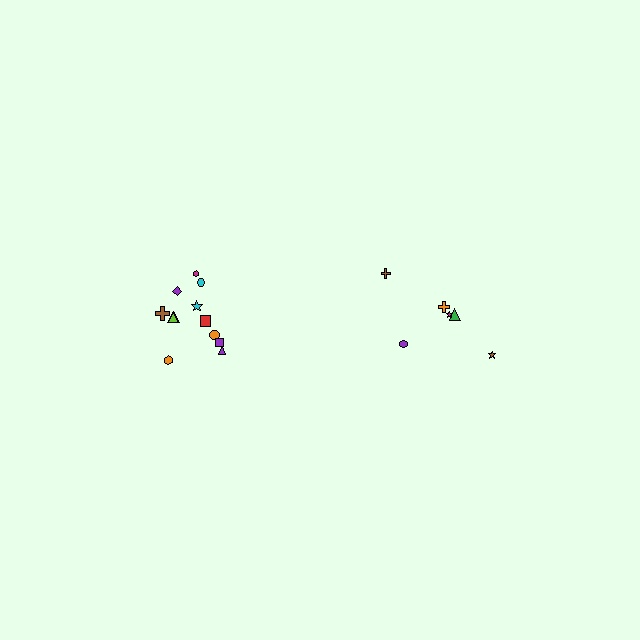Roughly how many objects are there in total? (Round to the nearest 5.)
Roughly 20 objects in total.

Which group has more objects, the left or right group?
The left group.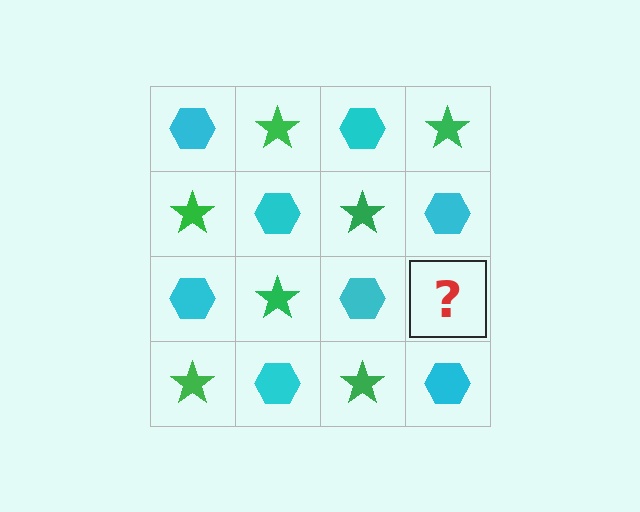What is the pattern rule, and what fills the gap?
The rule is that it alternates cyan hexagon and green star in a checkerboard pattern. The gap should be filled with a green star.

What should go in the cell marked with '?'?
The missing cell should contain a green star.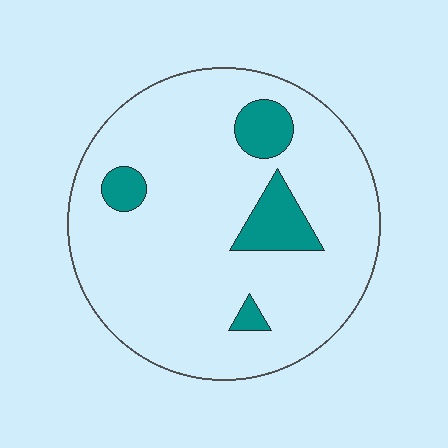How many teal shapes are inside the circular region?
4.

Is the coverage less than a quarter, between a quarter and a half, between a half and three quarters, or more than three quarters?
Less than a quarter.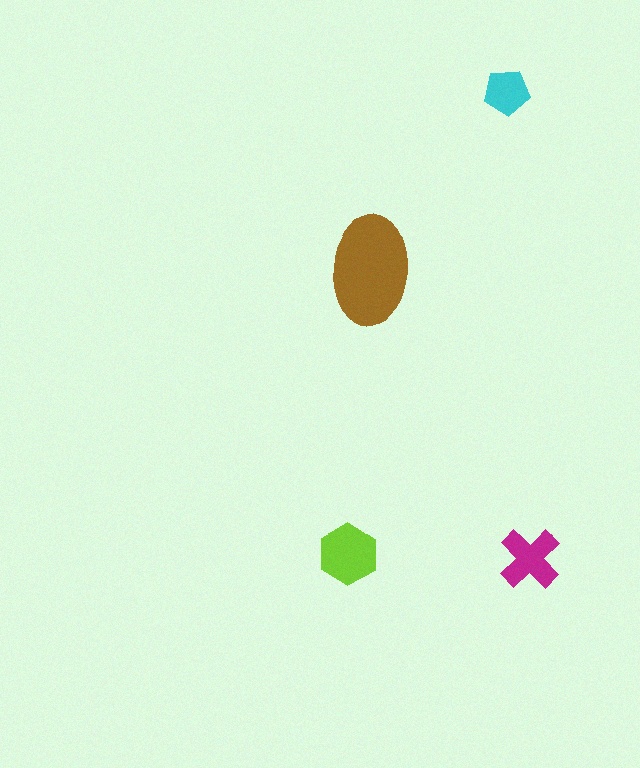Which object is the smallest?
The cyan pentagon.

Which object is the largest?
The brown ellipse.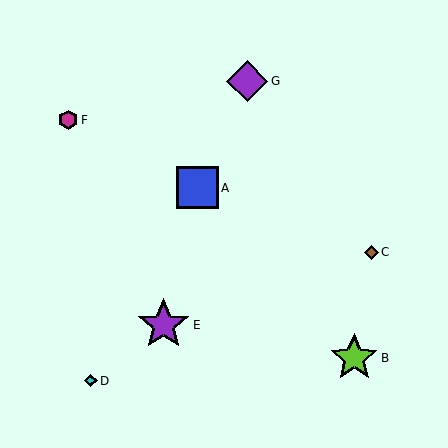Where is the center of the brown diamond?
The center of the brown diamond is at (371, 252).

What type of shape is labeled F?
Shape F is a magenta hexagon.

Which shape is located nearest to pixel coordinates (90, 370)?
The cyan diamond (labeled D) at (91, 381) is nearest to that location.